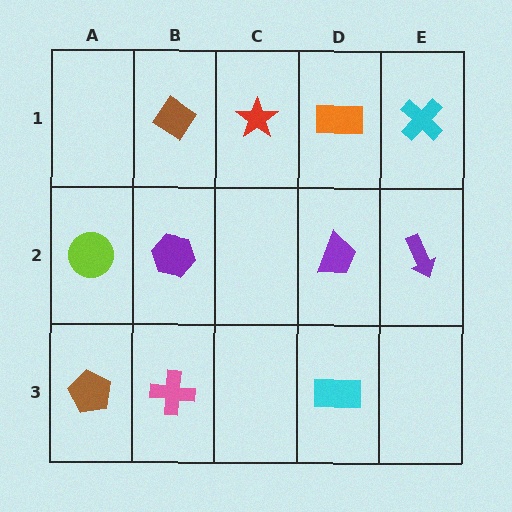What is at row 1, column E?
A cyan cross.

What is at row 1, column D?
An orange rectangle.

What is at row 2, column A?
A lime circle.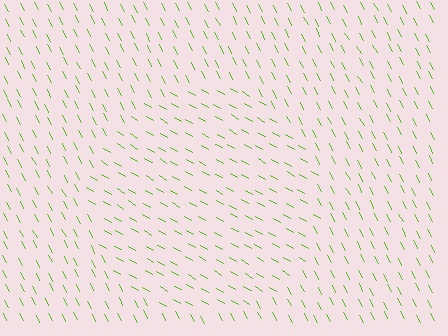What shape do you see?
I see a circle.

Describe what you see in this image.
The image is filled with small lime line segments. A circle region in the image has lines oriented differently from the surrounding lines, creating a visible texture boundary.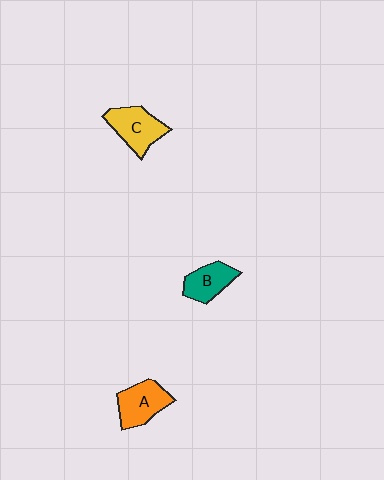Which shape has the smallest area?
Shape B (teal).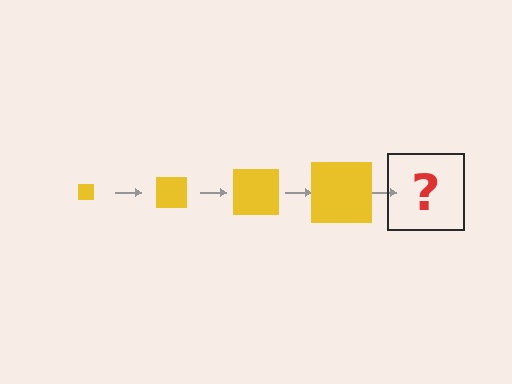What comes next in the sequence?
The next element should be a yellow square, larger than the previous one.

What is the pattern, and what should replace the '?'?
The pattern is that the square gets progressively larger each step. The '?' should be a yellow square, larger than the previous one.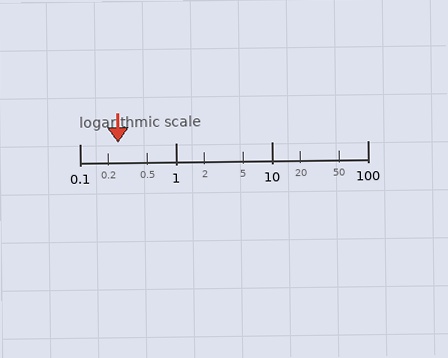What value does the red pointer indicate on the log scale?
The pointer indicates approximately 0.25.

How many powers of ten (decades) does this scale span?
The scale spans 3 decades, from 0.1 to 100.